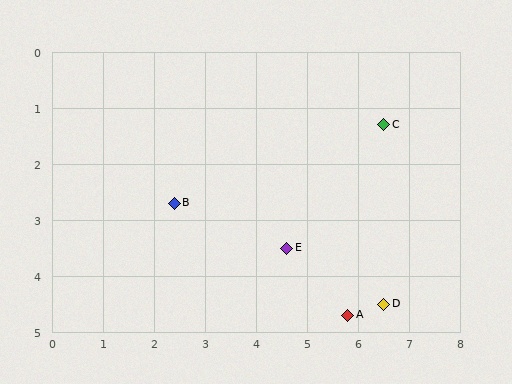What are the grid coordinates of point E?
Point E is at approximately (4.6, 3.5).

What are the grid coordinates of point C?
Point C is at approximately (6.5, 1.3).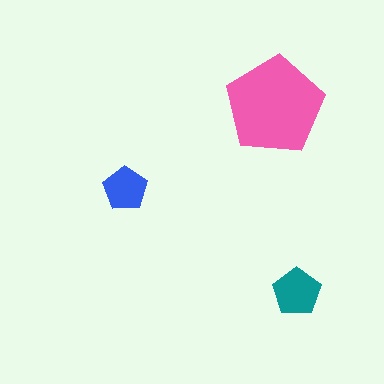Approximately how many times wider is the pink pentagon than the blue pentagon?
About 2 times wider.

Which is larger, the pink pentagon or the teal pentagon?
The pink one.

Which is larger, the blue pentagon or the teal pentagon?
The teal one.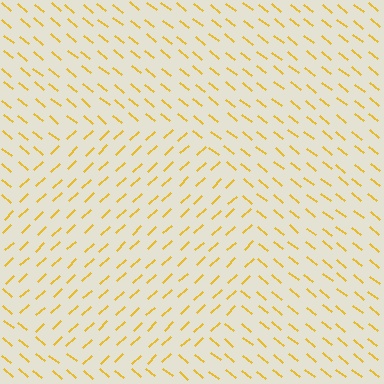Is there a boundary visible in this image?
Yes, there is a texture boundary formed by a change in line orientation.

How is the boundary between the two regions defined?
The boundary is defined purely by a change in line orientation (approximately 82 degrees difference). All lines are the same color and thickness.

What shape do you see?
I see a circle.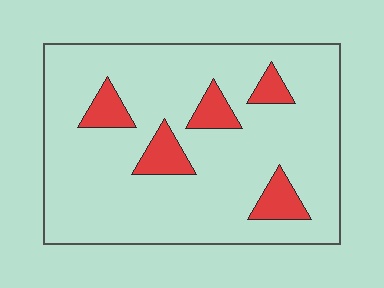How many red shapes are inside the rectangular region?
5.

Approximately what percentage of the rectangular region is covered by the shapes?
Approximately 15%.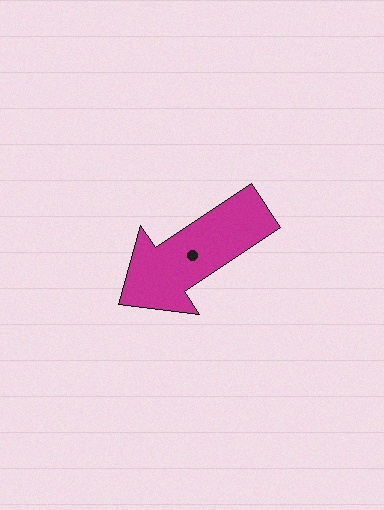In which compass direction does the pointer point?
Southwest.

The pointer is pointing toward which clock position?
Roughly 8 o'clock.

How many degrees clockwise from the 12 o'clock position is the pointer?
Approximately 236 degrees.